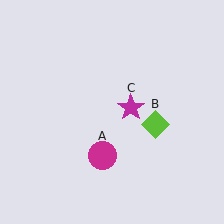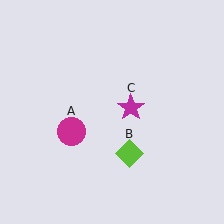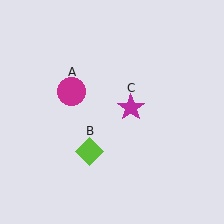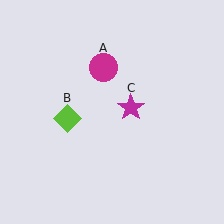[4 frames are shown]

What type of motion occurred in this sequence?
The magenta circle (object A), lime diamond (object B) rotated clockwise around the center of the scene.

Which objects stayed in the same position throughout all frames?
Magenta star (object C) remained stationary.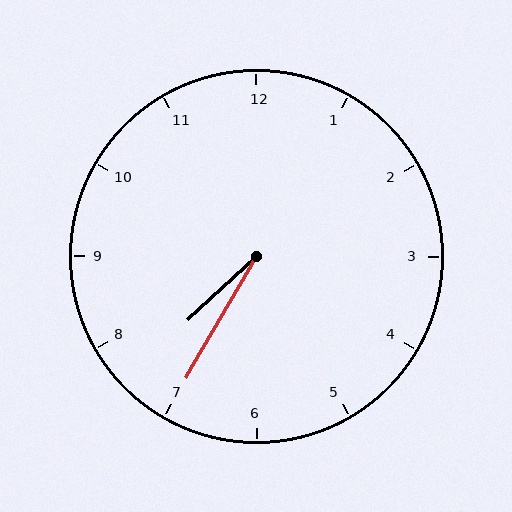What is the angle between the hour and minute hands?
Approximately 18 degrees.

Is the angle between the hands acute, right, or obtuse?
It is acute.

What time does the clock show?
7:35.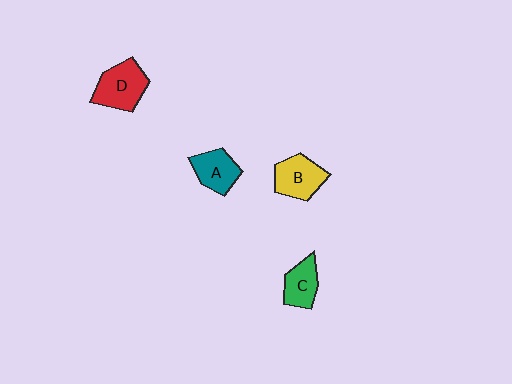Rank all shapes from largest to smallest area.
From largest to smallest: D (red), B (yellow), A (teal), C (green).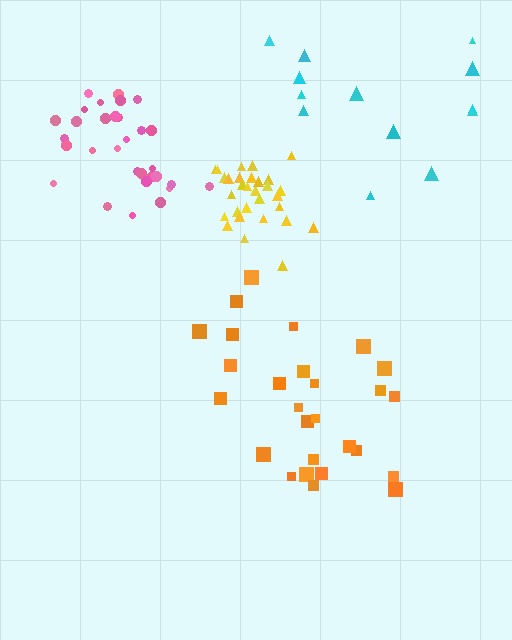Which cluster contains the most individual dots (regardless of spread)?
Pink (31).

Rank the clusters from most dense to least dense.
yellow, pink, orange, cyan.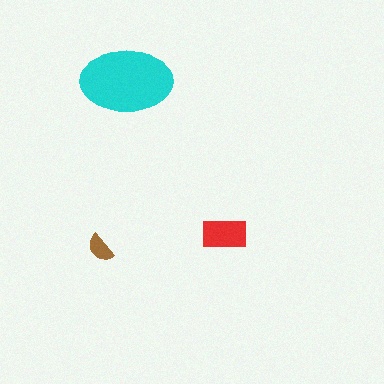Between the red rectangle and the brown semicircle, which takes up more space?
The red rectangle.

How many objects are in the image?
There are 3 objects in the image.